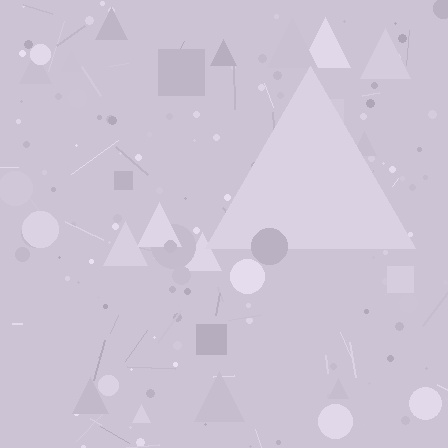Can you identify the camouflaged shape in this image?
The camouflaged shape is a triangle.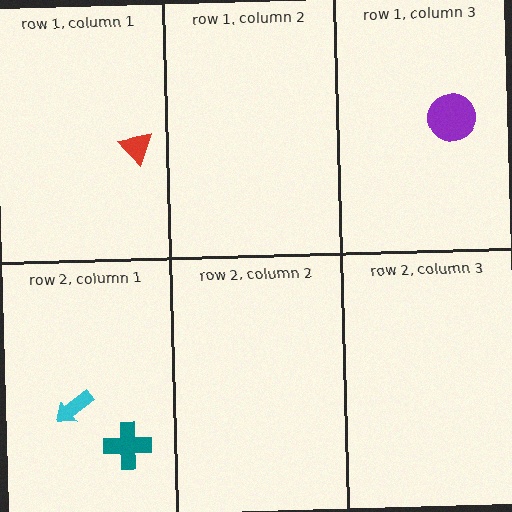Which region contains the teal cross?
The row 2, column 1 region.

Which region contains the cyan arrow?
The row 2, column 1 region.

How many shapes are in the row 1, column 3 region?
1.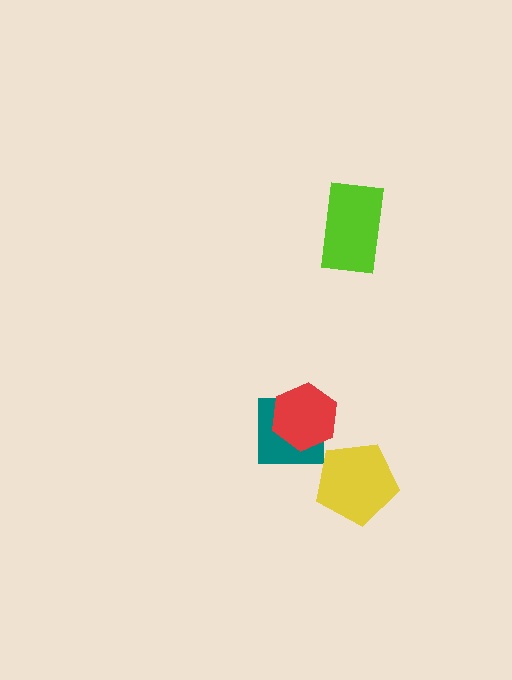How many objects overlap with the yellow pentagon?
0 objects overlap with the yellow pentagon.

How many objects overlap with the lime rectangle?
0 objects overlap with the lime rectangle.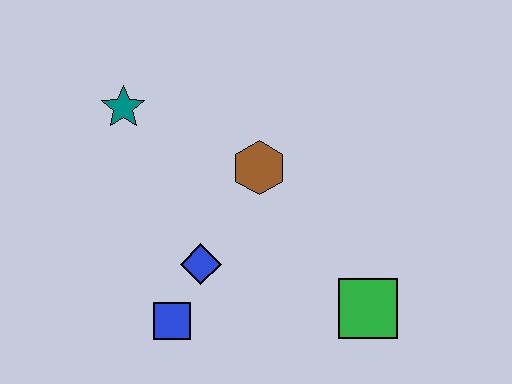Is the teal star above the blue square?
Yes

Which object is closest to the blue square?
The blue diamond is closest to the blue square.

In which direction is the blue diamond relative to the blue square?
The blue diamond is above the blue square.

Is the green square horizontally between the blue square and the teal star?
No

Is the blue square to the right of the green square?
No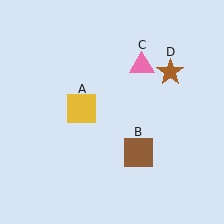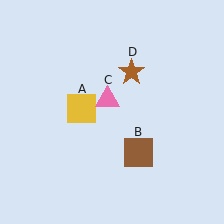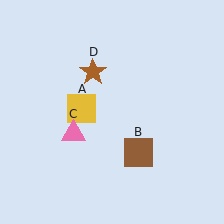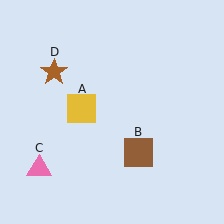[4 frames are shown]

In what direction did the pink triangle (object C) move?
The pink triangle (object C) moved down and to the left.